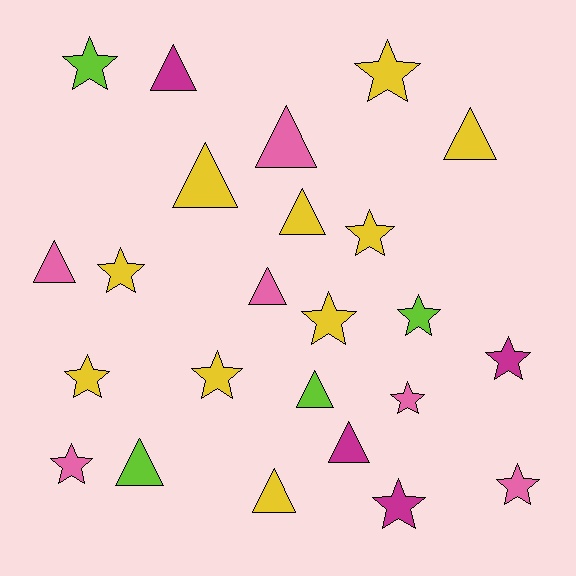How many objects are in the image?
There are 24 objects.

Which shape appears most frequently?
Star, with 13 objects.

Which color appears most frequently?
Yellow, with 10 objects.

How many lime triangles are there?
There are 2 lime triangles.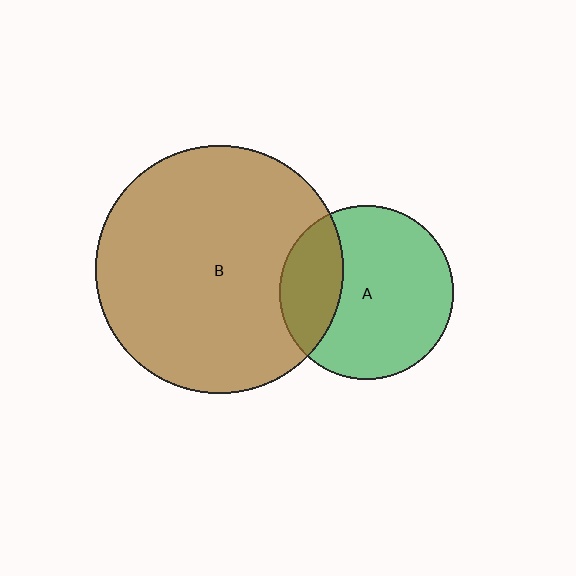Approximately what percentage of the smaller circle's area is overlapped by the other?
Approximately 25%.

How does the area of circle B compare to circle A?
Approximately 2.0 times.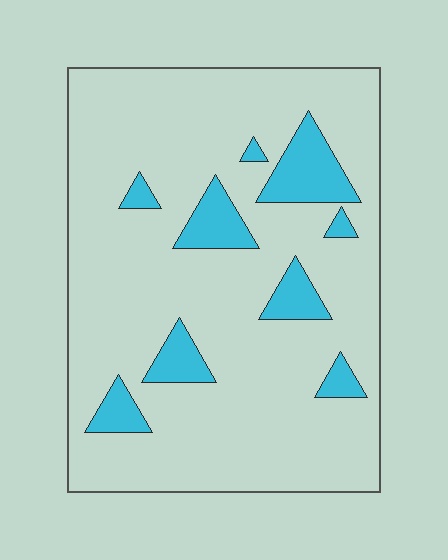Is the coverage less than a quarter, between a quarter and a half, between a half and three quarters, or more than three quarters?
Less than a quarter.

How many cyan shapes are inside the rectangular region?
9.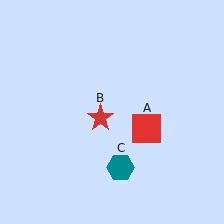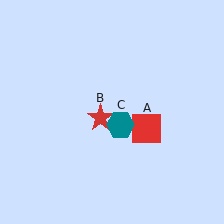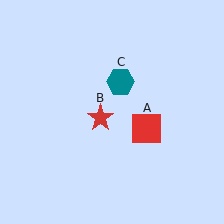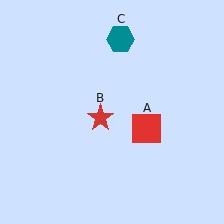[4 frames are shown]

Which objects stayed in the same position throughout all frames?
Red square (object A) and red star (object B) remained stationary.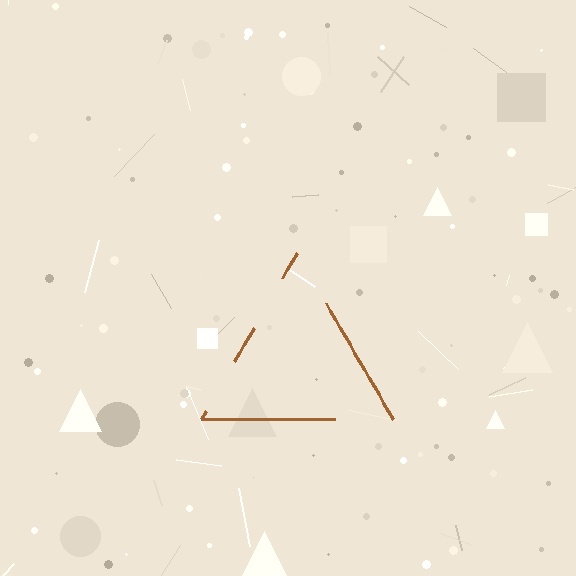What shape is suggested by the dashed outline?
The dashed outline suggests a triangle.